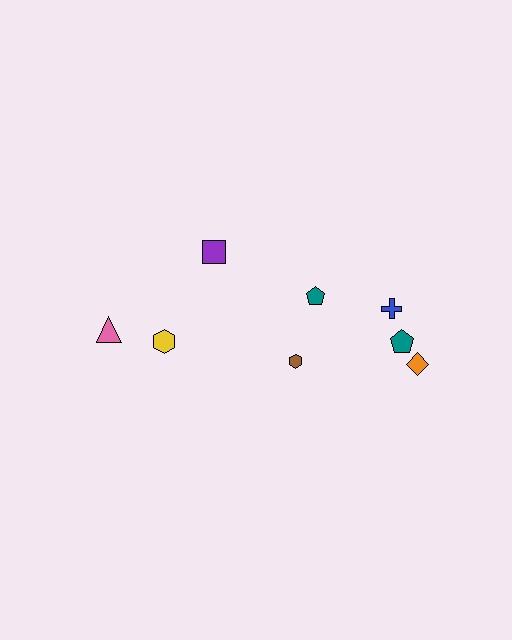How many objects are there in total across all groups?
There are 8 objects.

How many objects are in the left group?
There are 3 objects.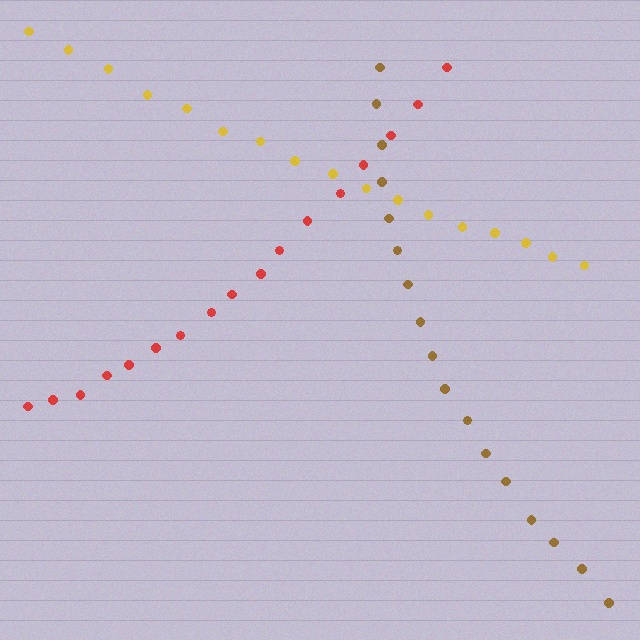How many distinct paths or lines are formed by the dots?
There are 3 distinct paths.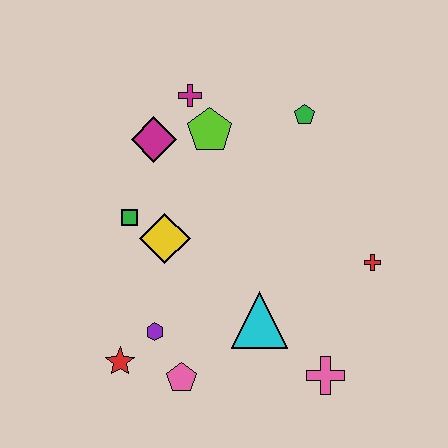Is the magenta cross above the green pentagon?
Yes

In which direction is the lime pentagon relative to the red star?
The lime pentagon is above the red star.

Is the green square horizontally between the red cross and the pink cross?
No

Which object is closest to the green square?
The yellow diamond is closest to the green square.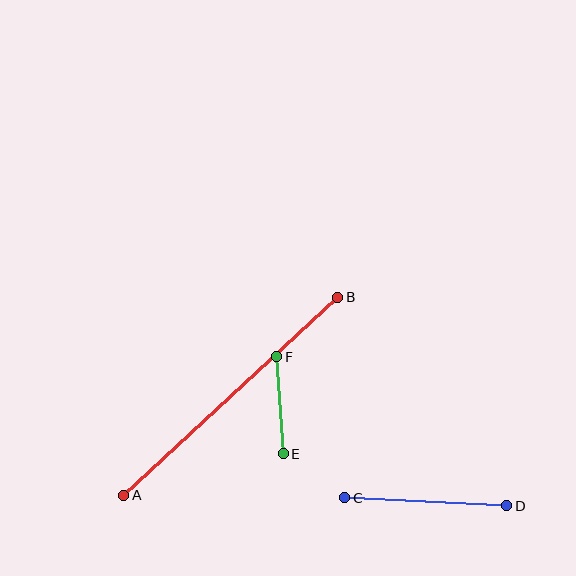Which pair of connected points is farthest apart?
Points A and B are farthest apart.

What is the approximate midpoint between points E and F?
The midpoint is at approximately (280, 405) pixels.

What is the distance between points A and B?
The distance is approximately 292 pixels.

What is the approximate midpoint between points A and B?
The midpoint is at approximately (231, 396) pixels.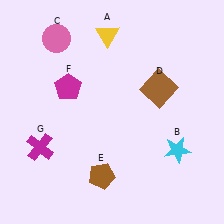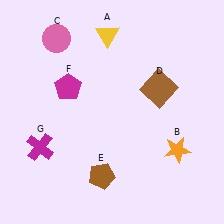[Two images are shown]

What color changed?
The star (B) changed from cyan in Image 1 to orange in Image 2.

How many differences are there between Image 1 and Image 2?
There is 1 difference between the two images.